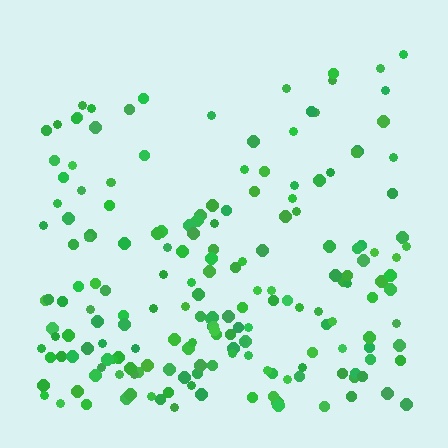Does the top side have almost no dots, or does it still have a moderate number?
Still a moderate number, just noticeably fewer than the bottom.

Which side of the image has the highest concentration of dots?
The bottom.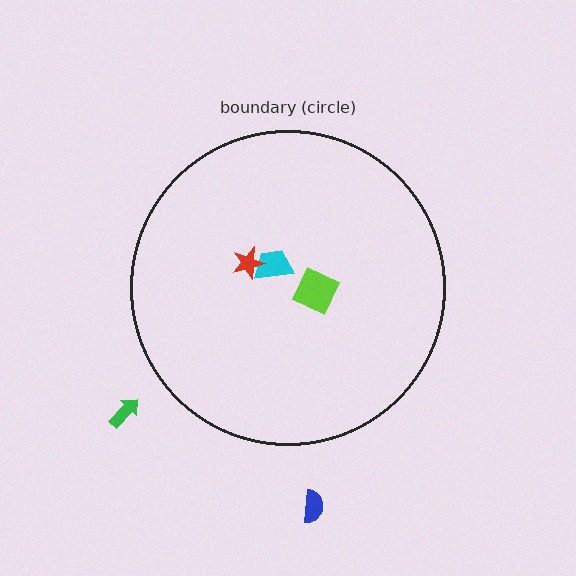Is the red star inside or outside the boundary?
Inside.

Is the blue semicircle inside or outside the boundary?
Outside.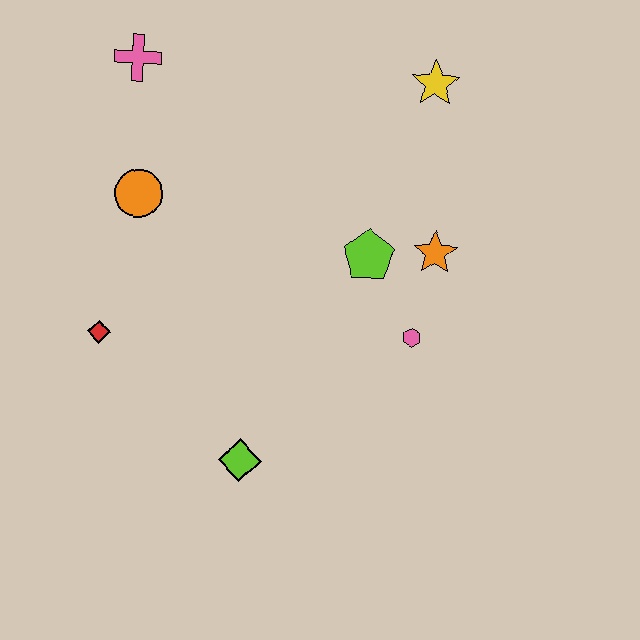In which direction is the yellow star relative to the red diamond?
The yellow star is to the right of the red diamond.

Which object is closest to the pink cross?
The orange circle is closest to the pink cross.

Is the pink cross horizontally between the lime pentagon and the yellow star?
No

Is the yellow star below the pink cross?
Yes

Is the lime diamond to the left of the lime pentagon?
Yes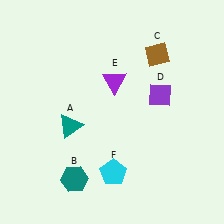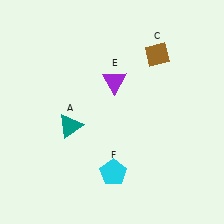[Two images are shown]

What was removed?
The teal hexagon (B), the purple diamond (D) were removed in Image 2.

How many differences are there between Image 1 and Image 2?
There are 2 differences between the two images.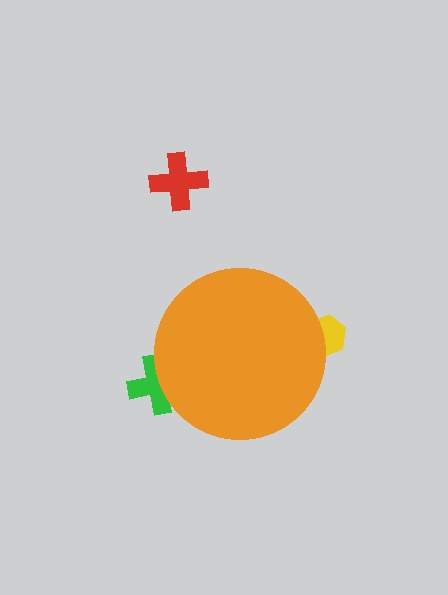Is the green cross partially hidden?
Yes, the green cross is partially hidden behind the orange circle.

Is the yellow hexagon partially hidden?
Yes, the yellow hexagon is partially hidden behind the orange circle.